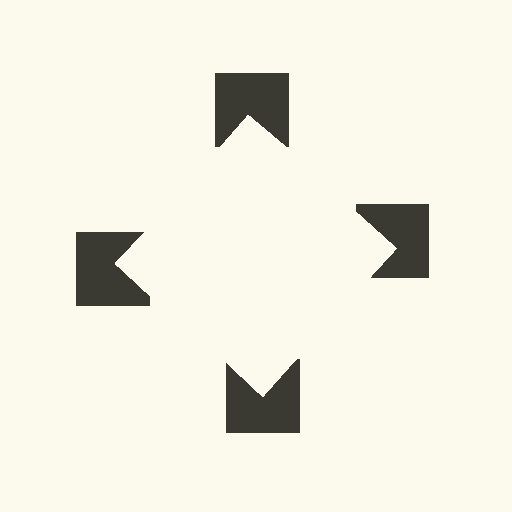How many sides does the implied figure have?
4 sides.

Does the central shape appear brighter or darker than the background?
It typically appears slightly brighter than the background, even though no actual brightness change is drawn.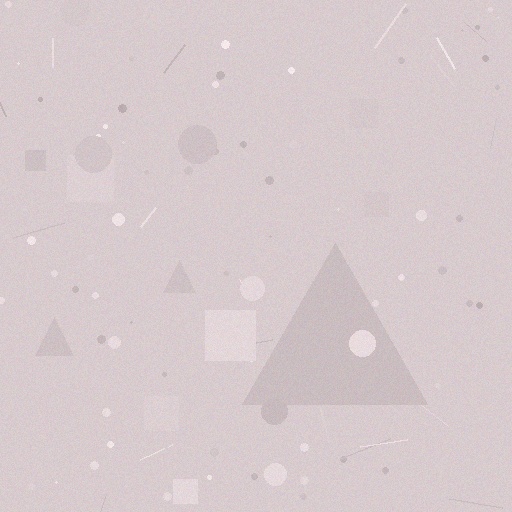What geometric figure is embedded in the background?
A triangle is embedded in the background.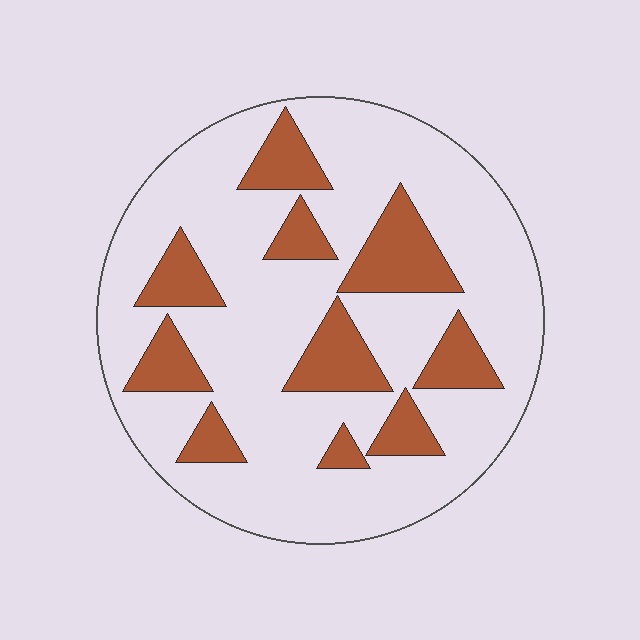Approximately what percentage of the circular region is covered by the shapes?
Approximately 25%.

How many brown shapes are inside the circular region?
10.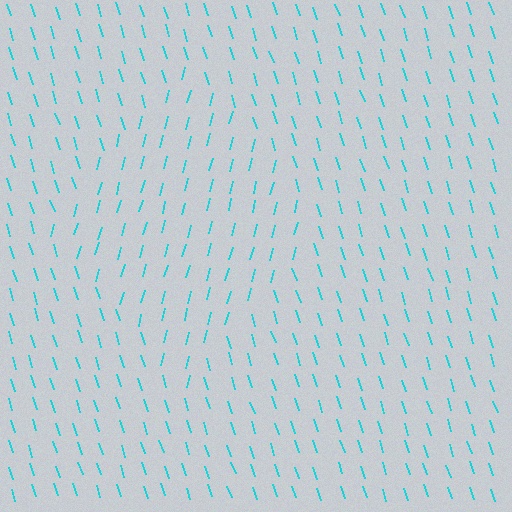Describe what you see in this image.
The image is filled with small cyan line segments. A diamond region in the image has lines oriented differently from the surrounding lines, creating a visible texture boundary.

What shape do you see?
I see a diamond.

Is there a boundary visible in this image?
Yes, there is a texture boundary formed by a change in line orientation.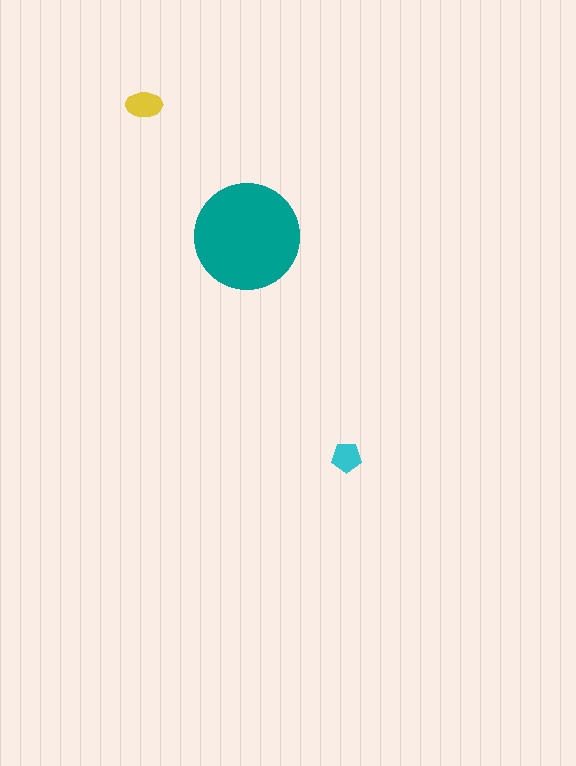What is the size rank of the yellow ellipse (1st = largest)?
2nd.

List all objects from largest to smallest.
The teal circle, the yellow ellipse, the cyan pentagon.